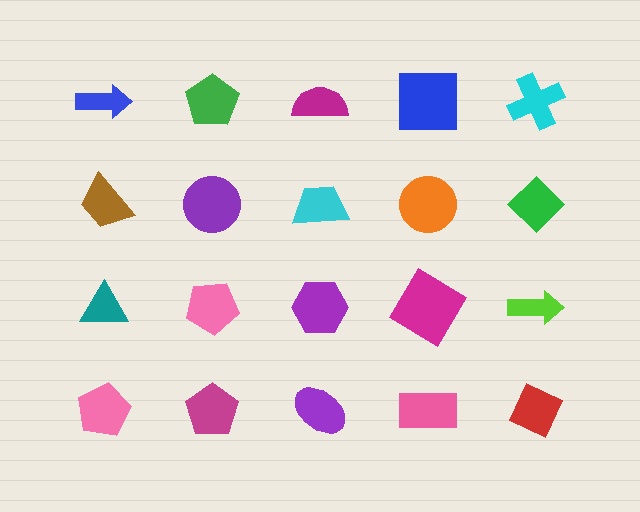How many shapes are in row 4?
5 shapes.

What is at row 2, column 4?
An orange circle.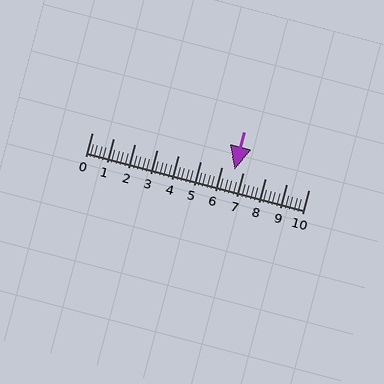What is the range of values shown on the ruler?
The ruler shows values from 0 to 10.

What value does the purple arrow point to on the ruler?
The purple arrow points to approximately 6.6.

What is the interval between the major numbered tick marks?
The major tick marks are spaced 1 units apart.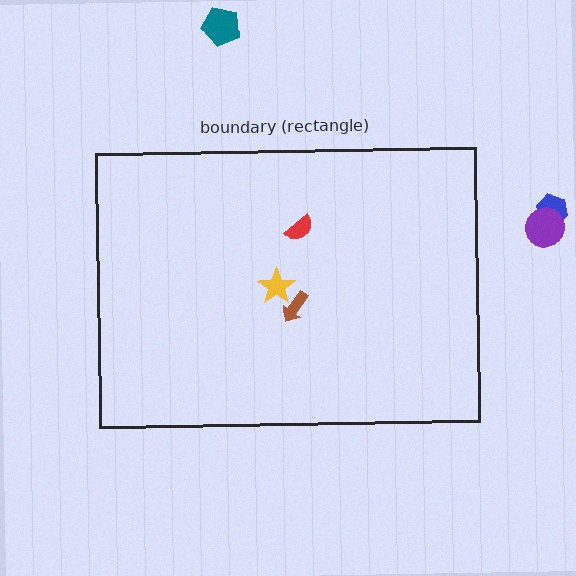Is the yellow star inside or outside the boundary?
Inside.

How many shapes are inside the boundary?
3 inside, 3 outside.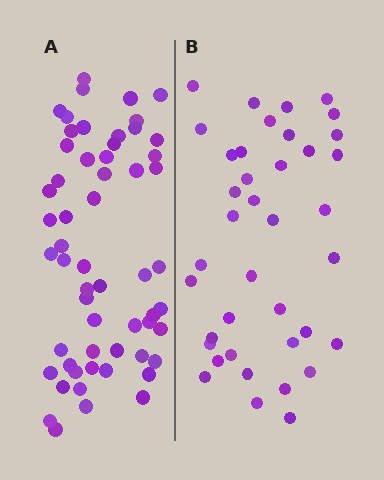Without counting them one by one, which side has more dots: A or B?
Region A (the left region) has more dots.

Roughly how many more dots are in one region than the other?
Region A has approximately 20 more dots than region B.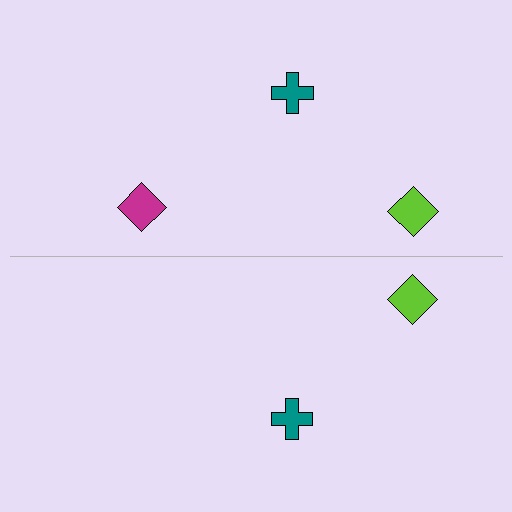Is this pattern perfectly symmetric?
No, the pattern is not perfectly symmetric. A magenta diamond is missing from the bottom side.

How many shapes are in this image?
There are 5 shapes in this image.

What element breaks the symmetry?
A magenta diamond is missing from the bottom side.